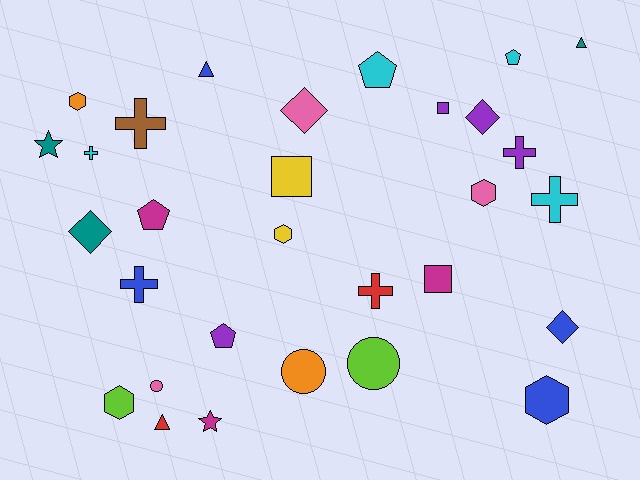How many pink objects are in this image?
There are 3 pink objects.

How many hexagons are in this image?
There are 5 hexagons.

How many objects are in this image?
There are 30 objects.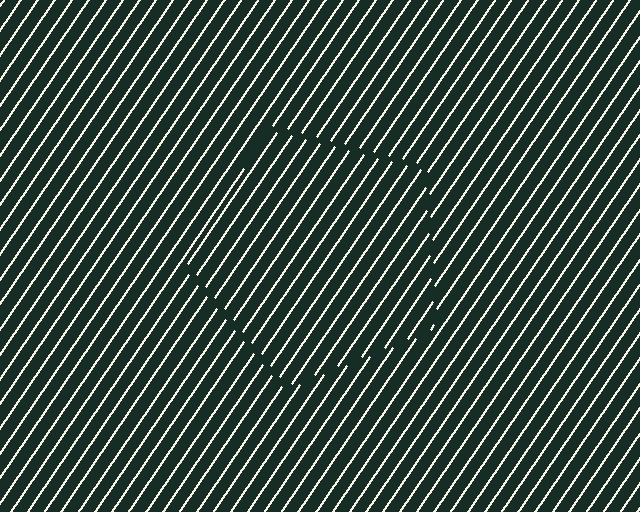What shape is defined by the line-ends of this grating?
An illusory pentagon. The interior of the shape contains the same grating, shifted by half a period — the contour is defined by the phase discontinuity where line-ends from the inner and outer gratings abut.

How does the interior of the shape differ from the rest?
The interior of the shape contains the same grating, shifted by half a period — the contour is defined by the phase discontinuity where line-ends from the inner and outer gratings abut.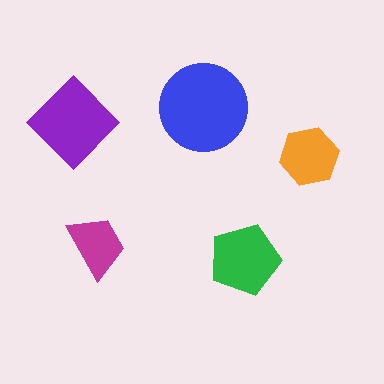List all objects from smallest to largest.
The magenta trapezoid, the orange hexagon, the green pentagon, the purple diamond, the blue circle.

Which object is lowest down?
The green pentagon is bottommost.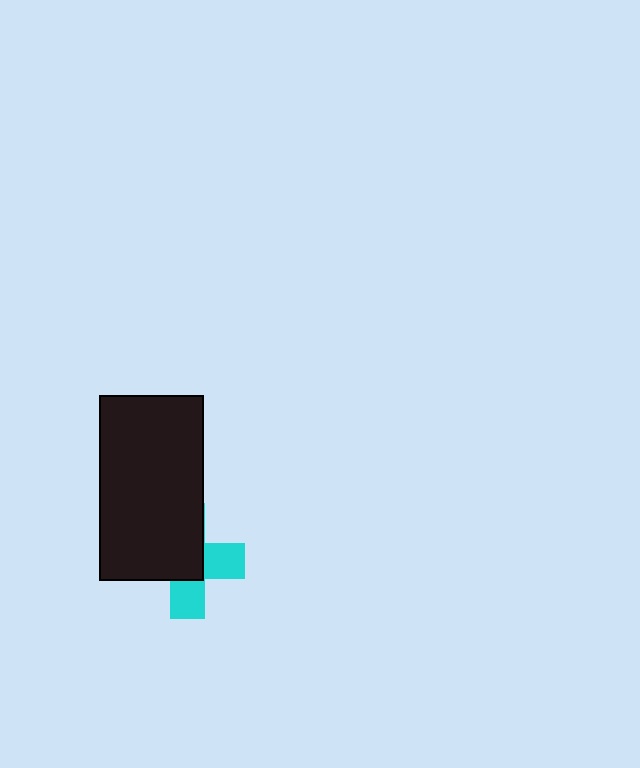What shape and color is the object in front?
The object in front is a black rectangle.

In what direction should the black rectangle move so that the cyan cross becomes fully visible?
The black rectangle should move toward the upper-left. That is the shortest direction to clear the overlap and leave the cyan cross fully visible.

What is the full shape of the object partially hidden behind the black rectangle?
The partially hidden object is a cyan cross.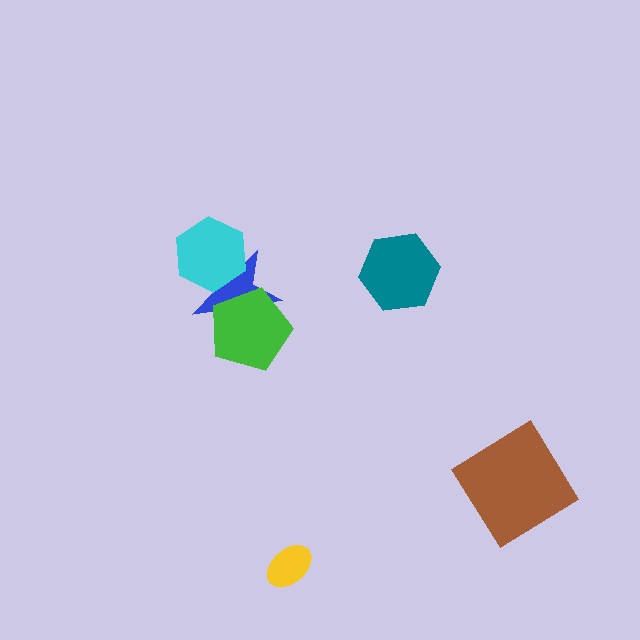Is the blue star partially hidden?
Yes, it is partially covered by another shape.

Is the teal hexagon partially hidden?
No, no other shape covers it.